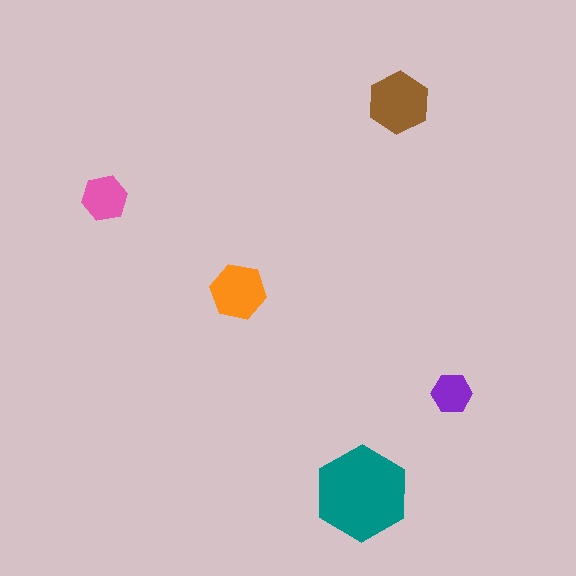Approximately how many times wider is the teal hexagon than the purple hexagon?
About 2.5 times wider.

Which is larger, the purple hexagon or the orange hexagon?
The orange one.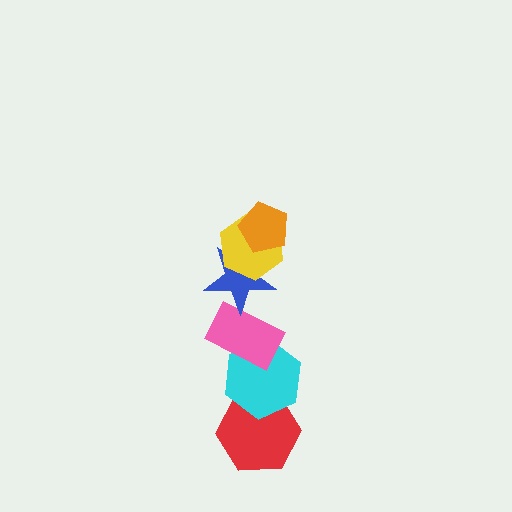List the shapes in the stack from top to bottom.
From top to bottom: the orange pentagon, the yellow hexagon, the blue star, the pink rectangle, the cyan hexagon, the red hexagon.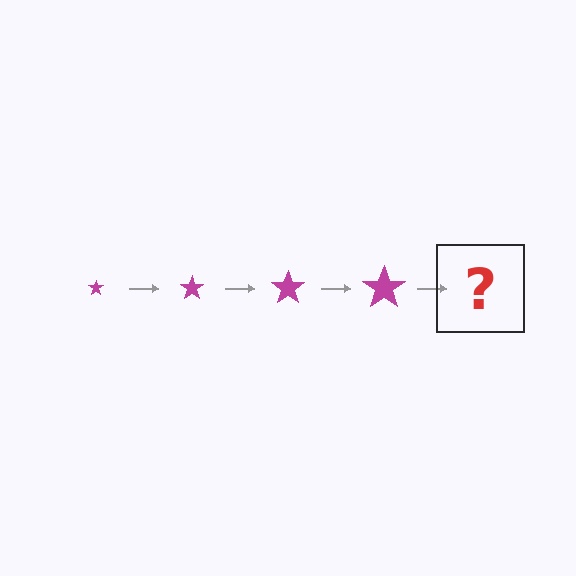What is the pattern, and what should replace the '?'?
The pattern is that the star gets progressively larger each step. The '?' should be a magenta star, larger than the previous one.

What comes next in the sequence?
The next element should be a magenta star, larger than the previous one.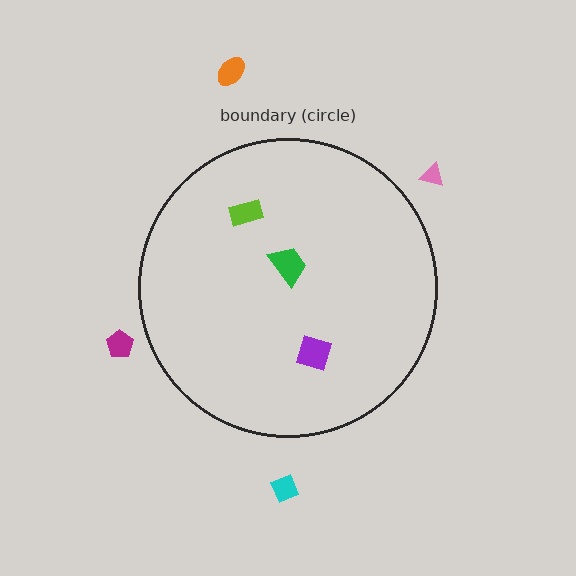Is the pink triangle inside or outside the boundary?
Outside.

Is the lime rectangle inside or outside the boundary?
Inside.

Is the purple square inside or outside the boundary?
Inside.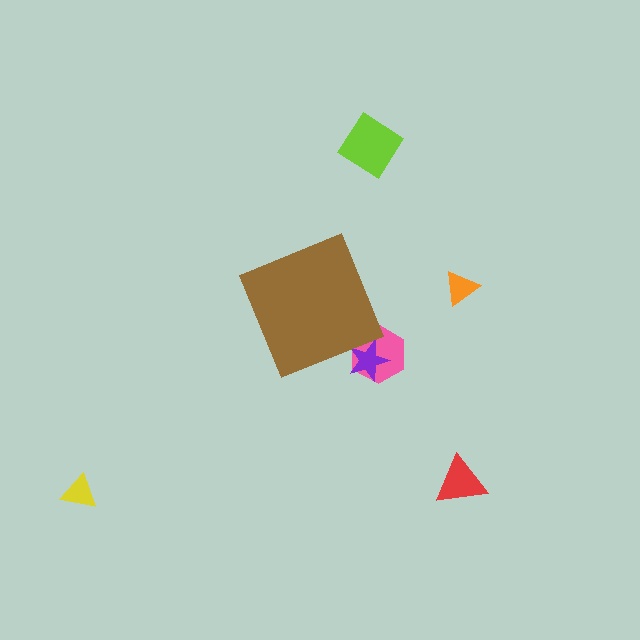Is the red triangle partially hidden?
No, the red triangle is fully visible.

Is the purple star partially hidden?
Yes, the purple star is partially hidden behind the brown diamond.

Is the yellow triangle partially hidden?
No, the yellow triangle is fully visible.